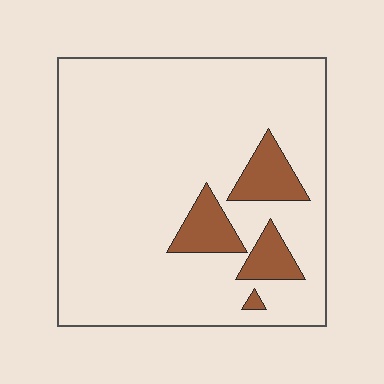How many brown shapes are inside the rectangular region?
4.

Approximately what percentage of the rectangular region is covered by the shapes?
Approximately 10%.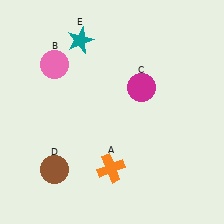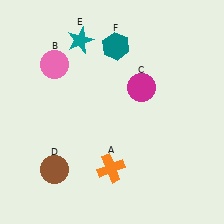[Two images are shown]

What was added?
A teal hexagon (F) was added in Image 2.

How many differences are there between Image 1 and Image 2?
There is 1 difference between the two images.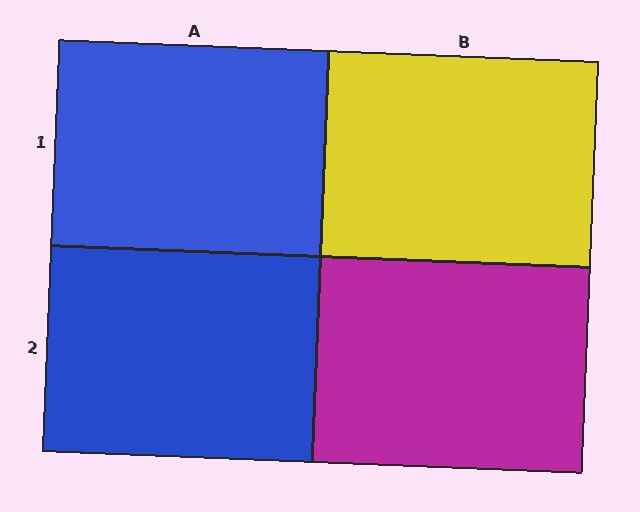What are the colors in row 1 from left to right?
Blue, yellow.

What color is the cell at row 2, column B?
Magenta.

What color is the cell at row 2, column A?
Blue.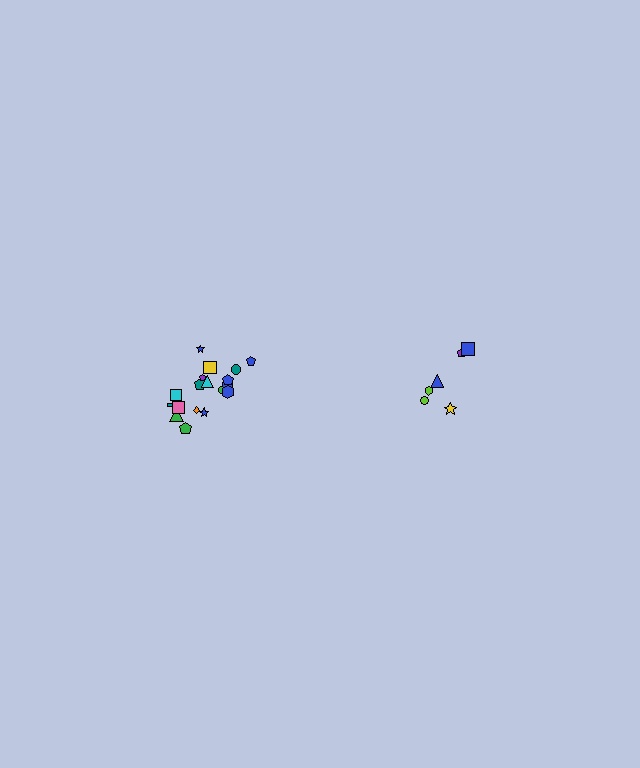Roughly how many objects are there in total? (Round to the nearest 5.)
Roughly 25 objects in total.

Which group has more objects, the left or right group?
The left group.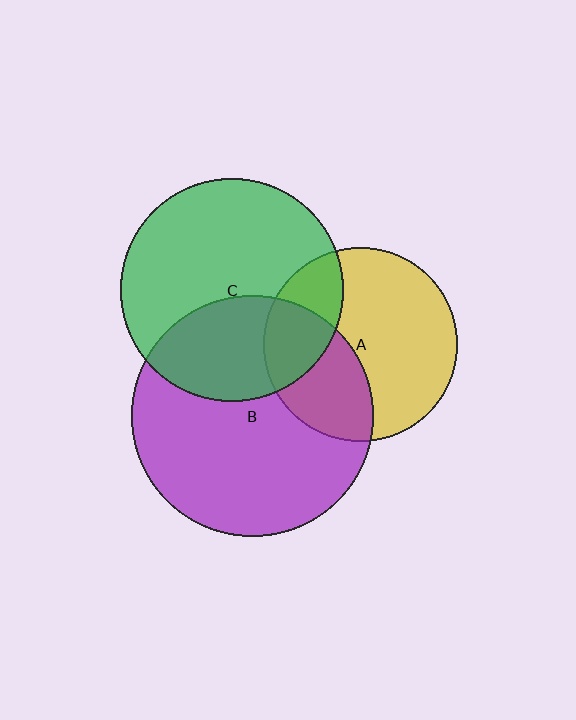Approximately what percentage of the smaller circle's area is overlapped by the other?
Approximately 35%.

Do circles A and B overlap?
Yes.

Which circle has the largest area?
Circle B (purple).